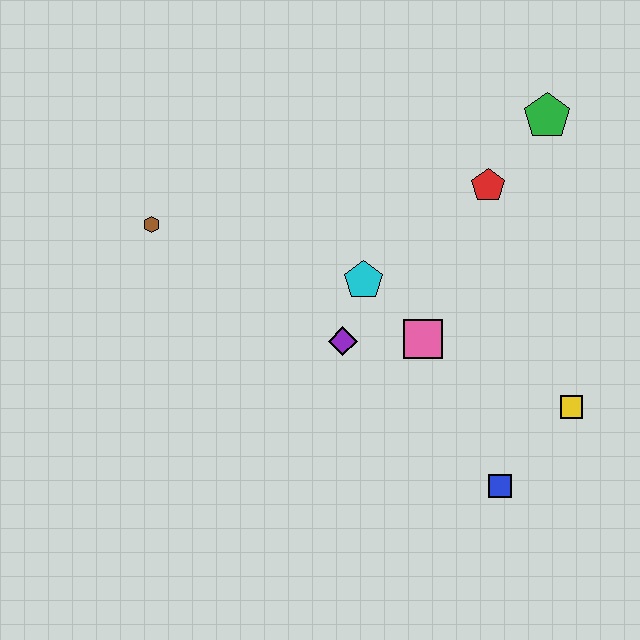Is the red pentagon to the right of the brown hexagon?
Yes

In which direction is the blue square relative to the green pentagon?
The blue square is below the green pentagon.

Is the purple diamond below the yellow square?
No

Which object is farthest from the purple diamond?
The green pentagon is farthest from the purple diamond.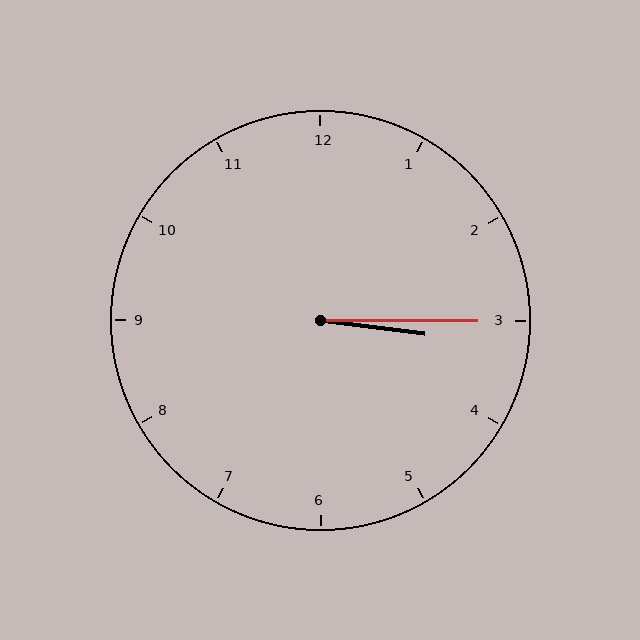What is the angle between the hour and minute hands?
Approximately 8 degrees.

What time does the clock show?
3:15.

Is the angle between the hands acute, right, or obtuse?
It is acute.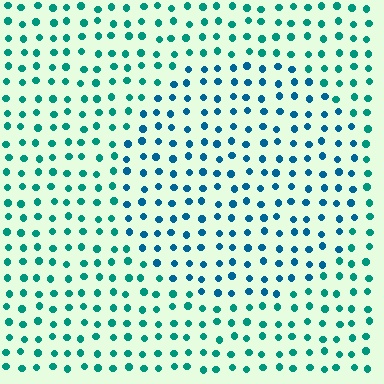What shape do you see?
I see a circle.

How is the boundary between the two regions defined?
The boundary is defined purely by a slight shift in hue (about 31 degrees). Spacing, size, and orientation are identical on both sides.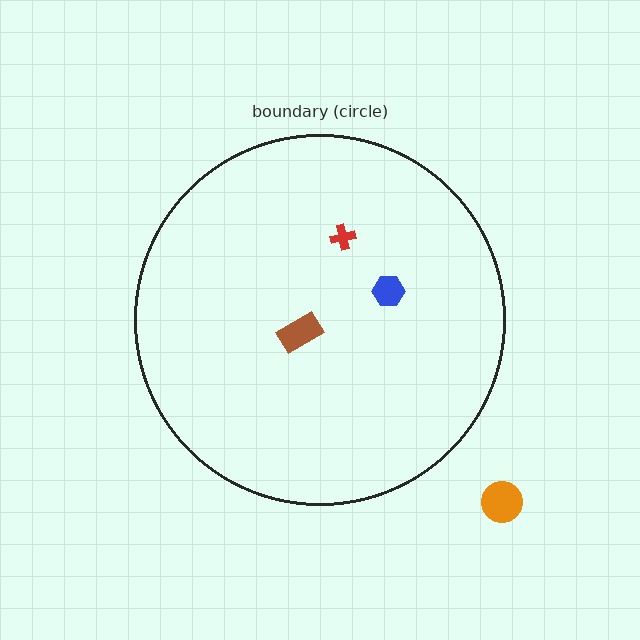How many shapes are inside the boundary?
3 inside, 1 outside.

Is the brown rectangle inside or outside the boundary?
Inside.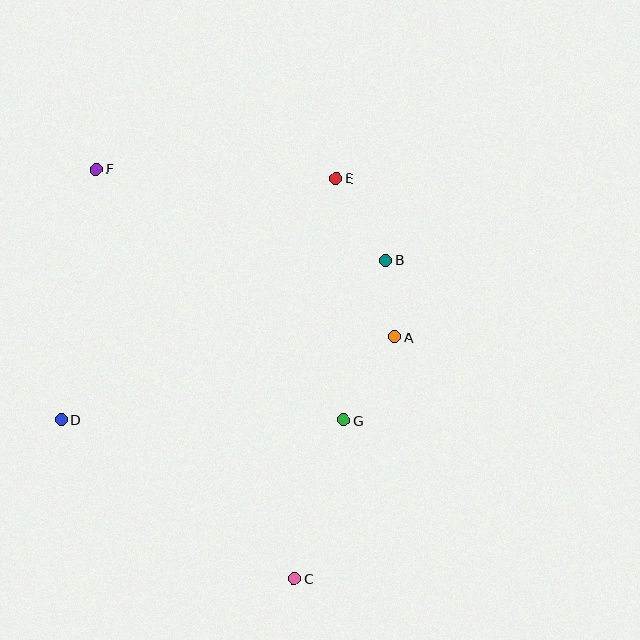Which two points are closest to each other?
Points A and B are closest to each other.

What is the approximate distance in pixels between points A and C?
The distance between A and C is approximately 261 pixels.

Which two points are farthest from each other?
Points C and F are farthest from each other.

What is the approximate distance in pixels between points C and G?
The distance between C and G is approximately 166 pixels.